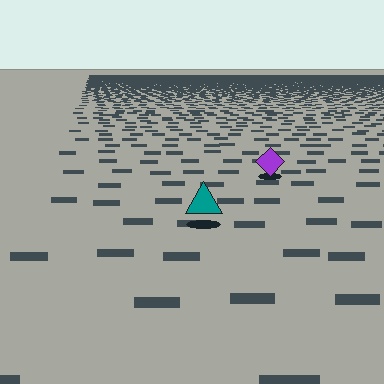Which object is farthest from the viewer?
The purple diamond is farthest from the viewer. It appears smaller and the ground texture around it is denser.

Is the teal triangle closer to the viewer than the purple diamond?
Yes. The teal triangle is closer — you can tell from the texture gradient: the ground texture is coarser near it.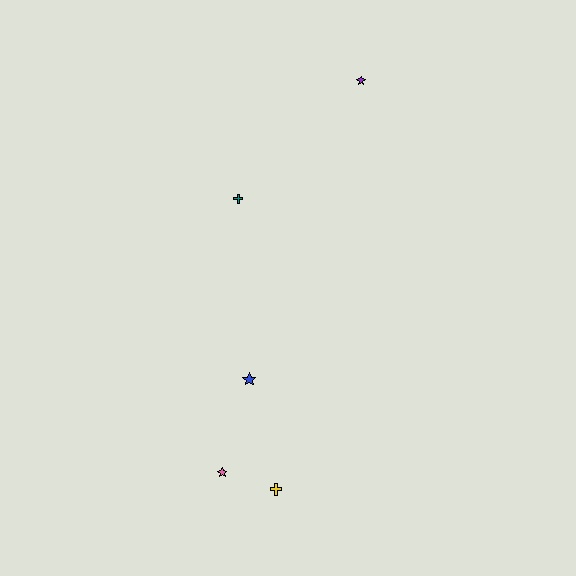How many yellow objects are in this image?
There is 1 yellow object.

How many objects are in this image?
There are 5 objects.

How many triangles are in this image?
There are no triangles.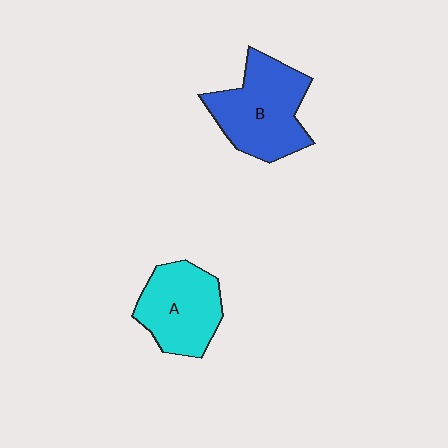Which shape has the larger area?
Shape B (blue).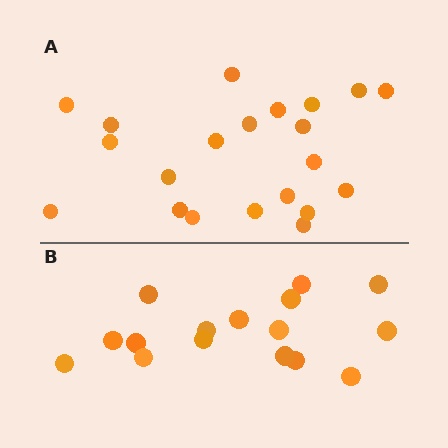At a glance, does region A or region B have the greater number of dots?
Region A (the top region) has more dots.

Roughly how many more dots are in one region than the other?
Region A has about 5 more dots than region B.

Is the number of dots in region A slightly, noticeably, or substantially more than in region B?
Region A has noticeably more, but not dramatically so. The ratio is roughly 1.3 to 1.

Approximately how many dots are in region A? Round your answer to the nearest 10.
About 20 dots. (The exact count is 21, which rounds to 20.)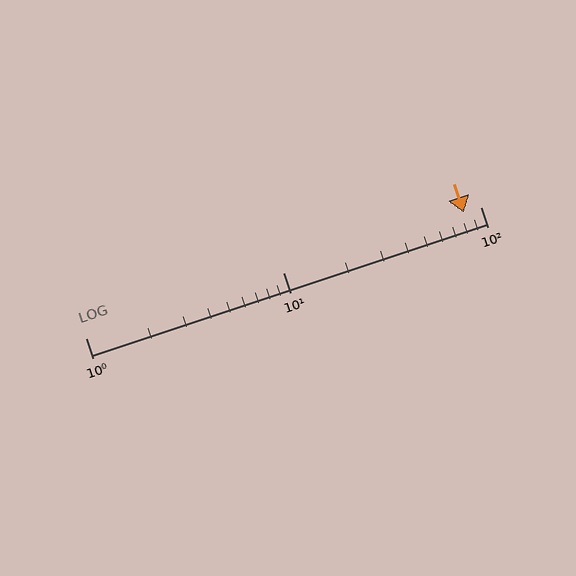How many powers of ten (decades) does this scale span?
The scale spans 2 decades, from 1 to 100.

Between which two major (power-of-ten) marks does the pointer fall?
The pointer is between 10 and 100.